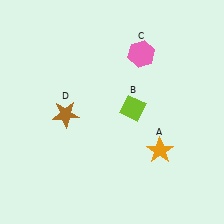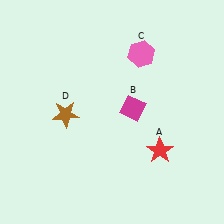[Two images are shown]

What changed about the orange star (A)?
In Image 1, A is orange. In Image 2, it changed to red.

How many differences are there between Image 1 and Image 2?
There are 2 differences between the two images.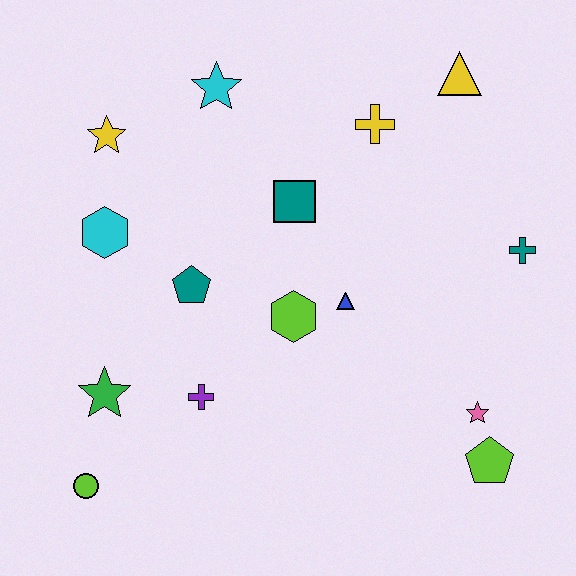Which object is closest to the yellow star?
The cyan hexagon is closest to the yellow star.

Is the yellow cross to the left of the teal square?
No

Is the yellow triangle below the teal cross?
No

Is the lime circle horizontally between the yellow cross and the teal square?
No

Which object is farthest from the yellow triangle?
The lime circle is farthest from the yellow triangle.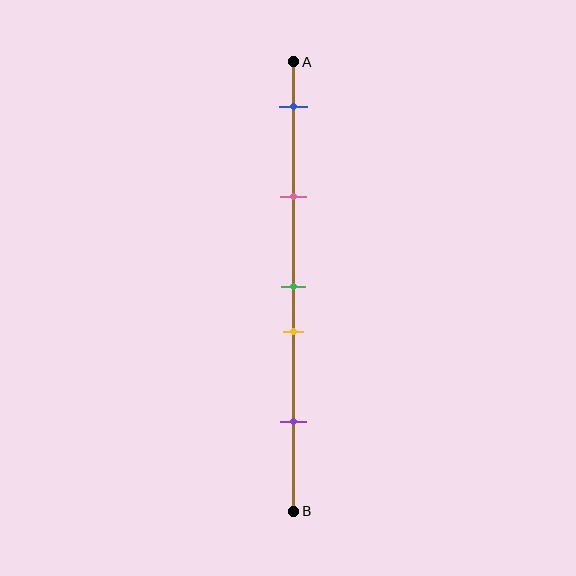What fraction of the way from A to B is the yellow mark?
The yellow mark is approximately 60% (0.6) of the way from A to B.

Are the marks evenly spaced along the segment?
No, the marks are not evenly spaced.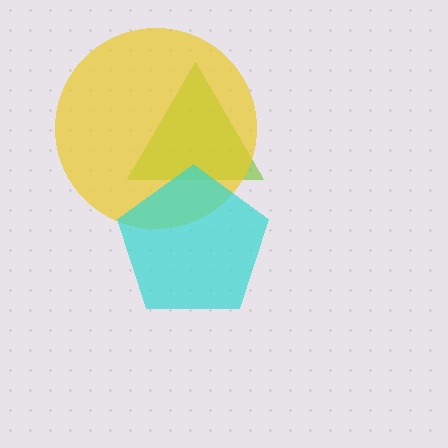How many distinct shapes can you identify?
There are 3 distinct shapes: a lime triangle, a yellow circle, a cyan pentagon.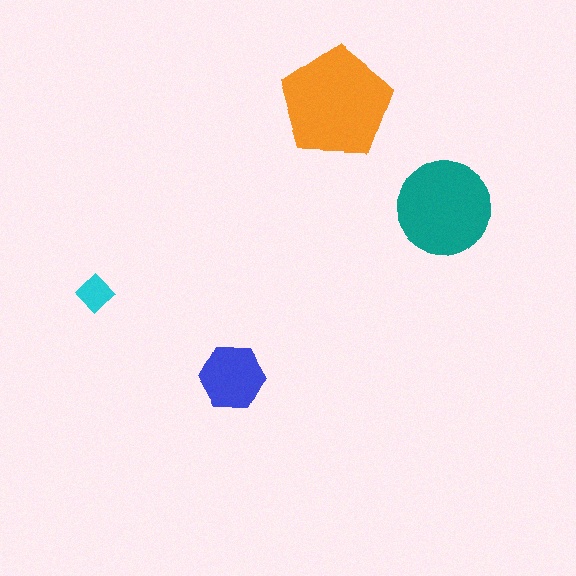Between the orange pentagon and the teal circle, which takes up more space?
The orange pentagon.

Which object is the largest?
The orange pentagon.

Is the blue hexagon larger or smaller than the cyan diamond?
Larger.